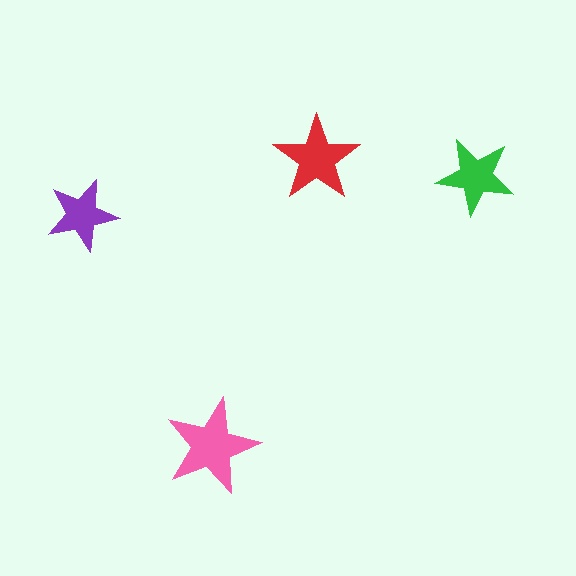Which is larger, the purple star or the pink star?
The pink one.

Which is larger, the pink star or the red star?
The pink one.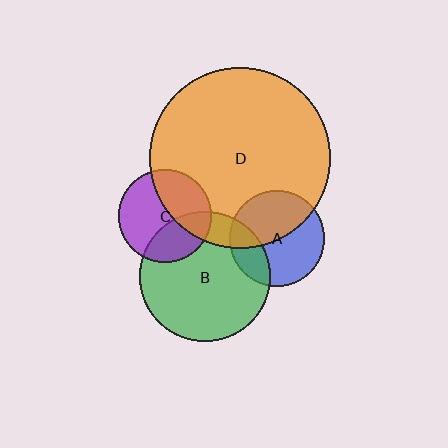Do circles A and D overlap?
Yes.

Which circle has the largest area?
Circle D (orange).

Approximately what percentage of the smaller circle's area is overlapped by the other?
Approximately 45%.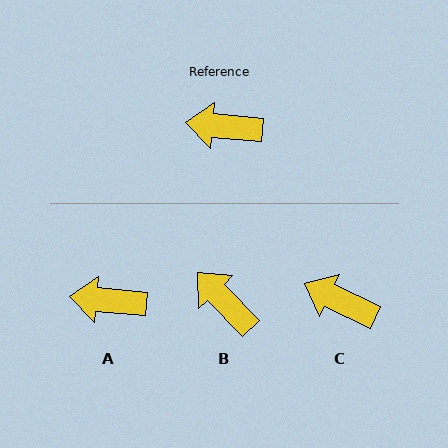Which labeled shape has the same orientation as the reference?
A.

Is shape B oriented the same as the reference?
No, it is off by about 41 degrees.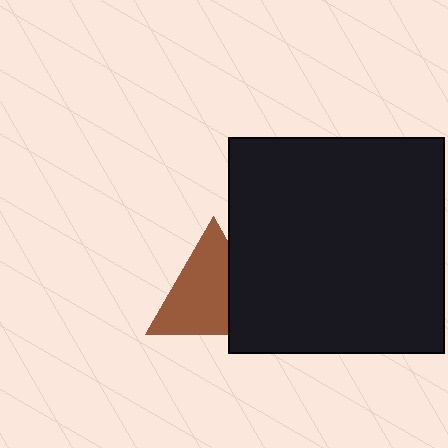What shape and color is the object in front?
The object in front is a black square.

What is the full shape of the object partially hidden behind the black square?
The partially hidden object is a brown triangle.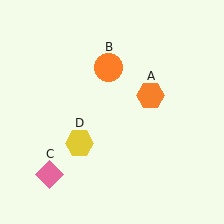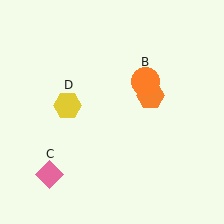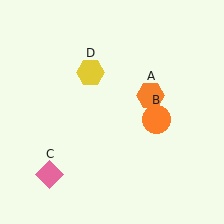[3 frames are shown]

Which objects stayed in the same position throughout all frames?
Orange hexagon (object A) and pink diamond (object C) remained stationary.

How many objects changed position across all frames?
2 objects changed position: orange circle (object B), yellow hexagon (object D).